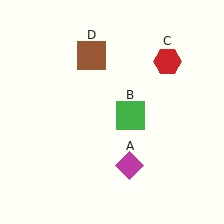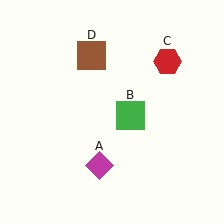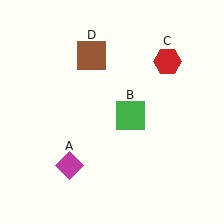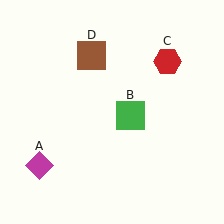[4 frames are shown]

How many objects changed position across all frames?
1 object changed position: magenta diamond (object A).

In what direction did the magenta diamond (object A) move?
The magenta diamond (object A) moved left.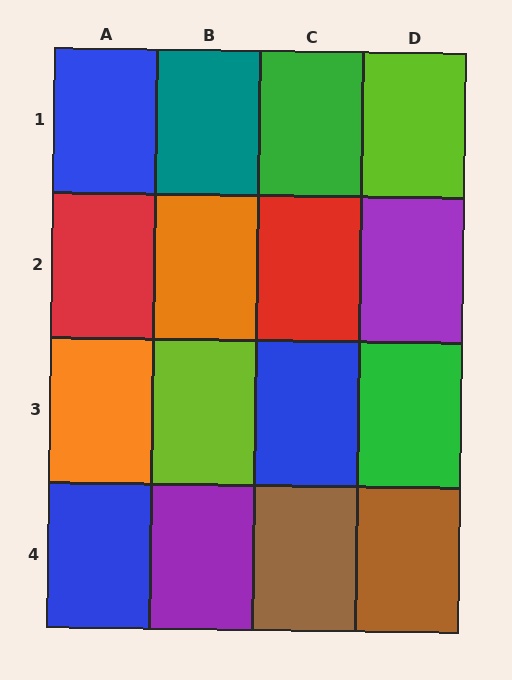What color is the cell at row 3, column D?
Green.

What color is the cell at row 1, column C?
Green.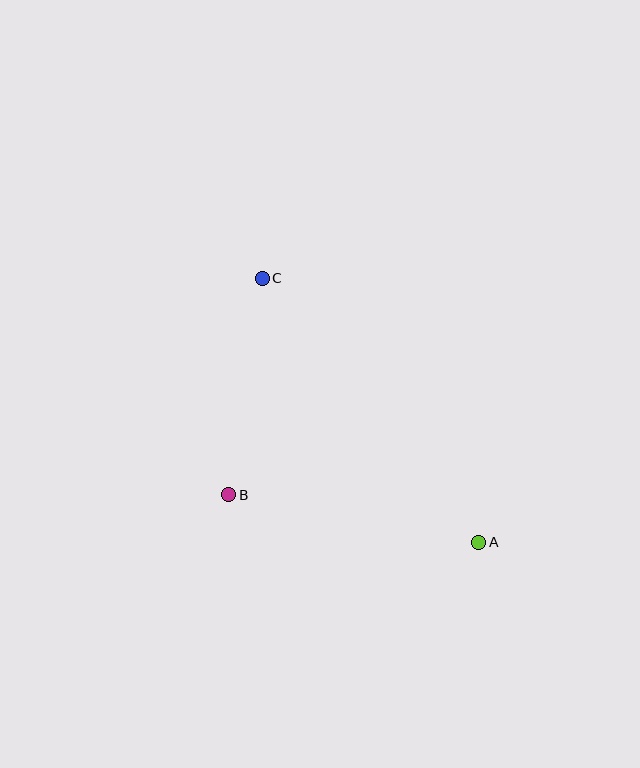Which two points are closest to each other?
Points B and C are closest to each other.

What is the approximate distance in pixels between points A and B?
The distance between A and B is approximately 254 pixels.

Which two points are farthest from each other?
Points A and C are farthest from each other.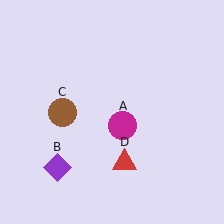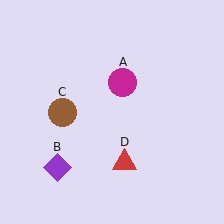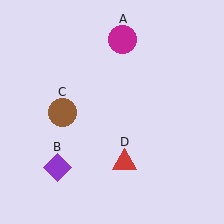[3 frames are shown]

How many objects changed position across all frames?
1 object changed position: magenta circle (object A).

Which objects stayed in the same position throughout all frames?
Purple diamond (object B) and brown circle (object C) and red triangle (object D) remained stationary.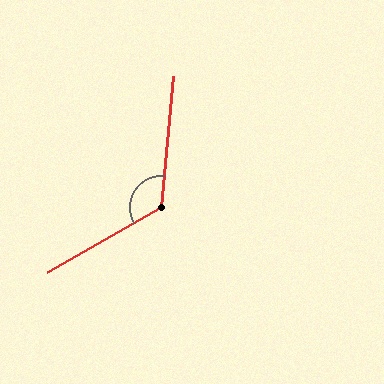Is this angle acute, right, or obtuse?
It is obtuse.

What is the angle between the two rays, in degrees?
Approximately 125 degrees.